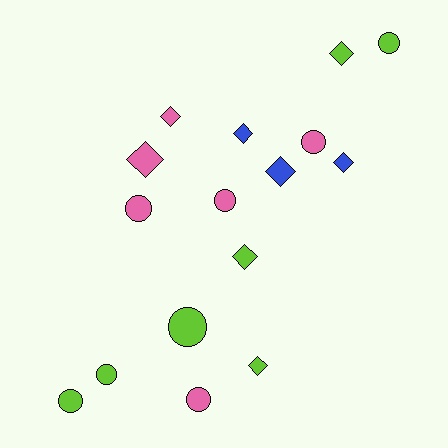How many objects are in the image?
There are 16 objects.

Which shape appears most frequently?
Diamond, with 8 objects.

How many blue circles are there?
There are no blue circles.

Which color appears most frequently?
Lime, with 7 objects.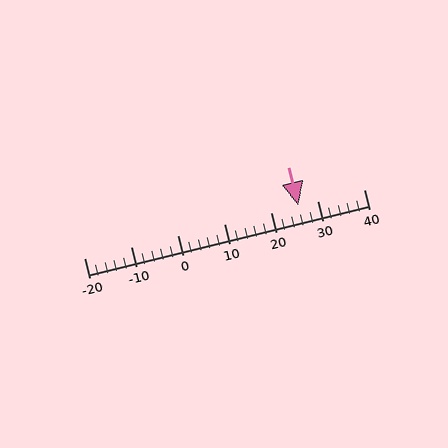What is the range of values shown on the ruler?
The ruler shows values from -20 to 40.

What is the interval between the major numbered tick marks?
The major tick marks are spaced 10 units apart.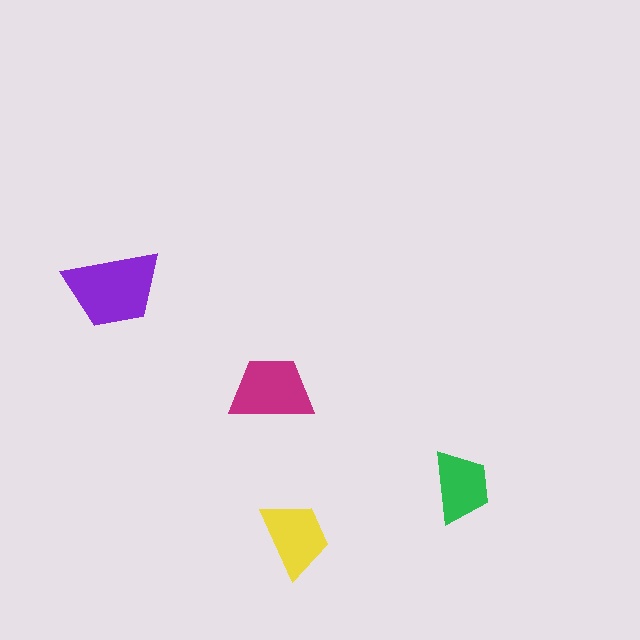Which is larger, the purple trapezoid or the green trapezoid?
The purple one.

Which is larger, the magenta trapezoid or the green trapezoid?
The magenta one.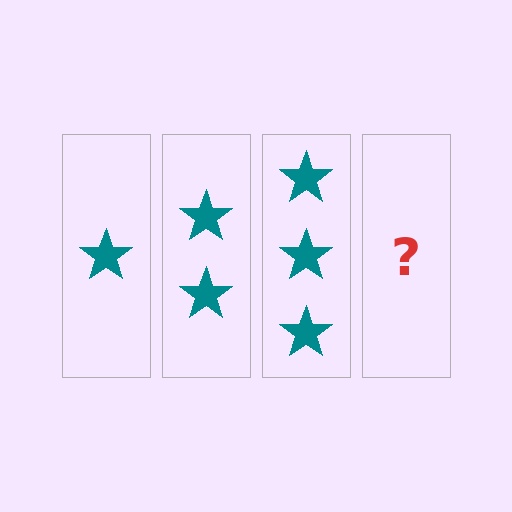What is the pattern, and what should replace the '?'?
The pattern is that each step adds one more star. The '?' should be 4 stars.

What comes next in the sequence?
The next element should be 4 stars.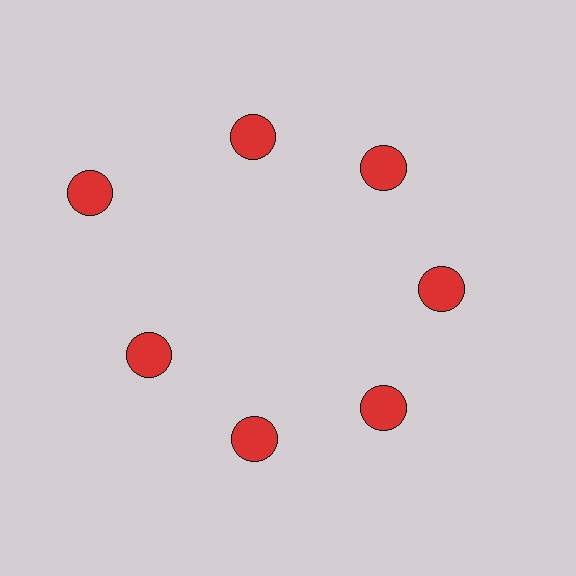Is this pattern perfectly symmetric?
No. The 7 red circles are arranged in a ring, but one element near the 10 o'clock position is pushed outward from the center, breaking the 7-fold rotational symmetry.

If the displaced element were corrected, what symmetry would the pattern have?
It would have 7-fold rotational symmetry — the pattern would map onto itself every 51 degrees.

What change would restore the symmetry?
The symmetry would be restored by moving it inward, back onto the ring so that all 7 circles sit at equal angles and equal distance from the center.